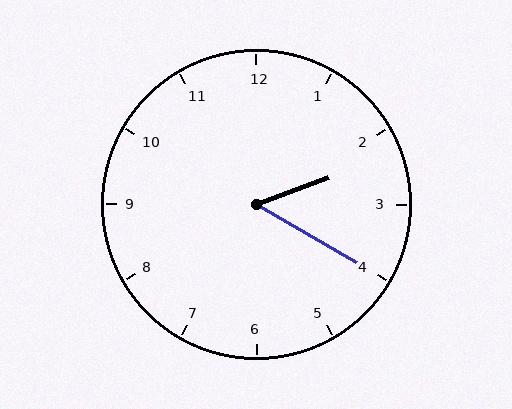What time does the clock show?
2:20.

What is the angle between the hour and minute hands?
Approximately 50 degrees.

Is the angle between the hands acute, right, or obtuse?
It is acute.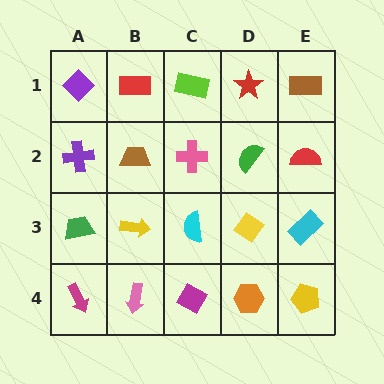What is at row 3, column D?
A yellow diamond.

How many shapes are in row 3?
5 shapes.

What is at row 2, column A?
A purple cross.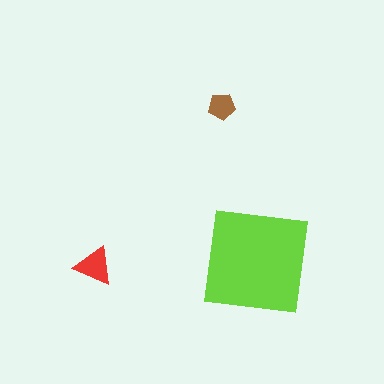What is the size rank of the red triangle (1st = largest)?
2nd.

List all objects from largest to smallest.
The lime square, the red triangle, the brown pentagon.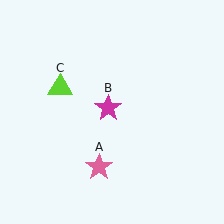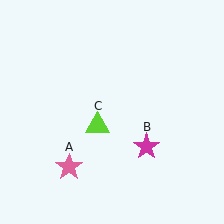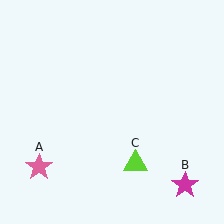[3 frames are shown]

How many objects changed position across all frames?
3 objects changed position: pink star (object A), magenta star (object B), lime triangle (object C).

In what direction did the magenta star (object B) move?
The magenta star (object B) moved down and to the right.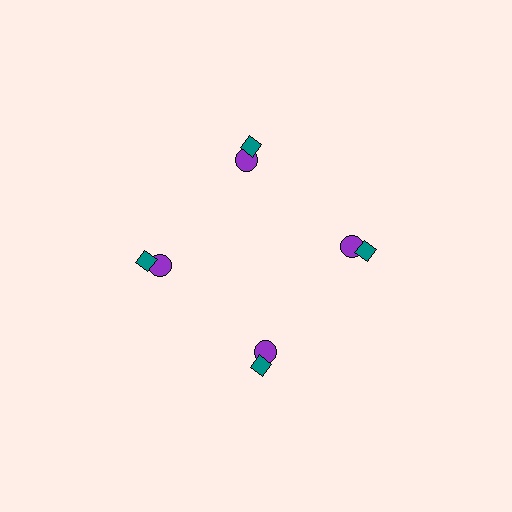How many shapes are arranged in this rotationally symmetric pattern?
There are 8 shapes, arranged in 4 groups of 2.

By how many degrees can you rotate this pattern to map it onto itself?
The pattern maps onto itself every 90 degrees of rotation.